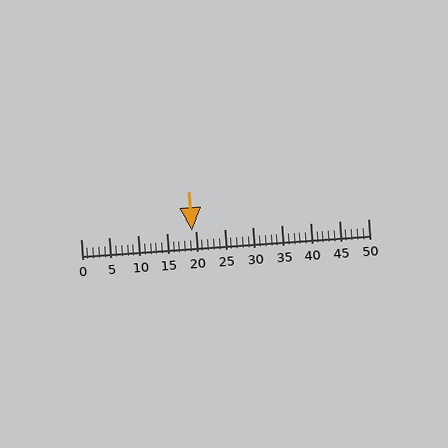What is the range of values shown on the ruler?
The ruler shows values from 0 to 50.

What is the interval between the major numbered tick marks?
The major tick marks are spaced 5 units apart.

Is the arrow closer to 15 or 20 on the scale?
The arrow is closer to 20.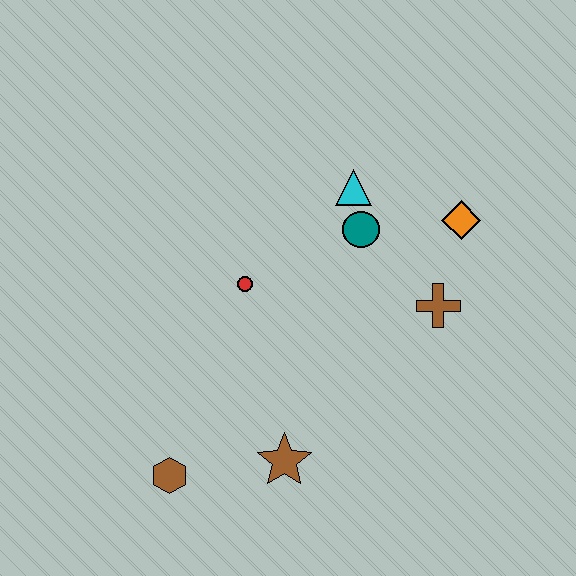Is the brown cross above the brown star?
Yes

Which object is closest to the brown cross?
The orange diamond is closest to the brown cross.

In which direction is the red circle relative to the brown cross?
The red circle is to the left of the brown cross.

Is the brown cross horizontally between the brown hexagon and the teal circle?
No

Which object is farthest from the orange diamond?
The brown hexagon is farthest from the orange diamond.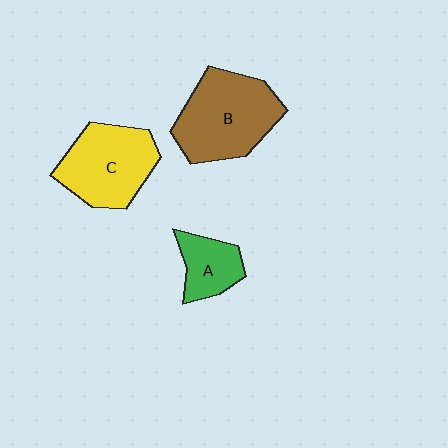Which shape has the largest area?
Shape B (brown).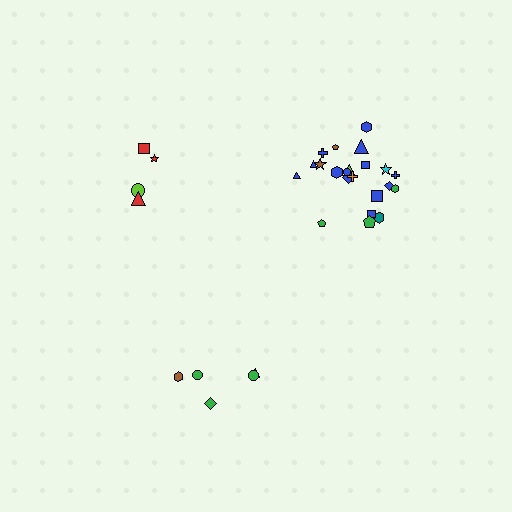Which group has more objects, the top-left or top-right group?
The top-right group.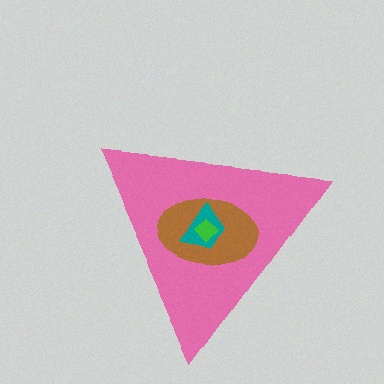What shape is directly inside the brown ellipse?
The teal trapezoid.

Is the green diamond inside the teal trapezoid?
Yes.